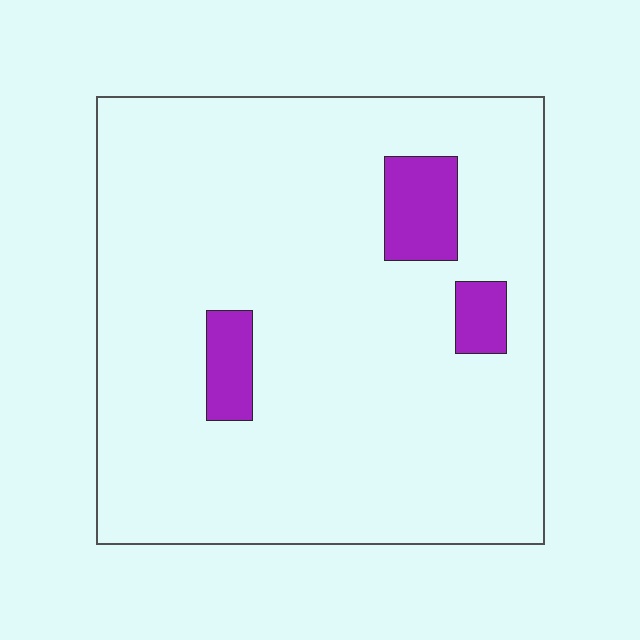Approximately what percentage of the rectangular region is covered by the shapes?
Approximately 10%.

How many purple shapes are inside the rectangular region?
3.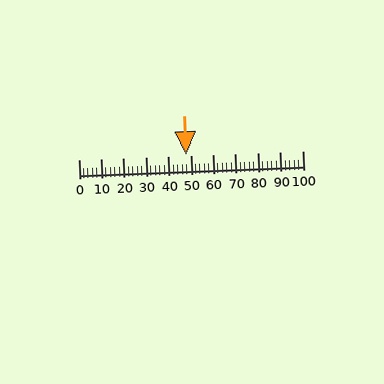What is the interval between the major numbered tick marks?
The major tick marks are spaced 10 units apart.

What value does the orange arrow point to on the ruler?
The orange arrow points to approximately 48.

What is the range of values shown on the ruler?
The ruler shows values from 0 to 100.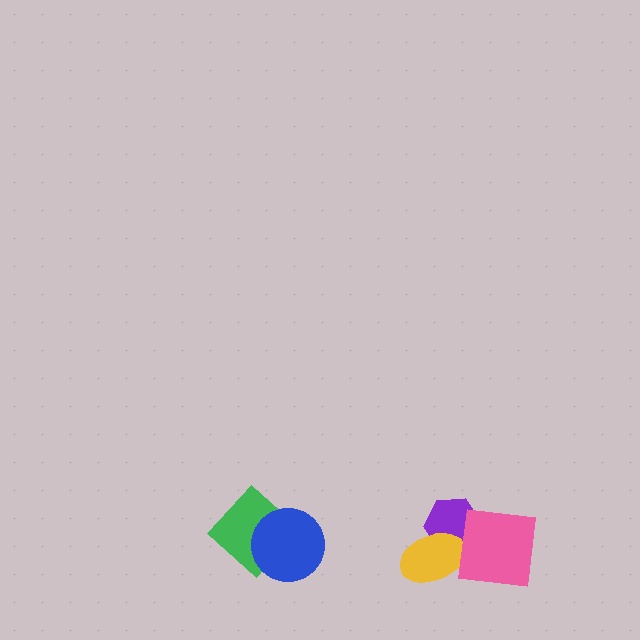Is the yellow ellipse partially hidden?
Yes, it is partially covered by another shape.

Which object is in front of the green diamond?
The blue circle is in front of the green diamond.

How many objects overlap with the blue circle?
1 object overlaps with the blue circle.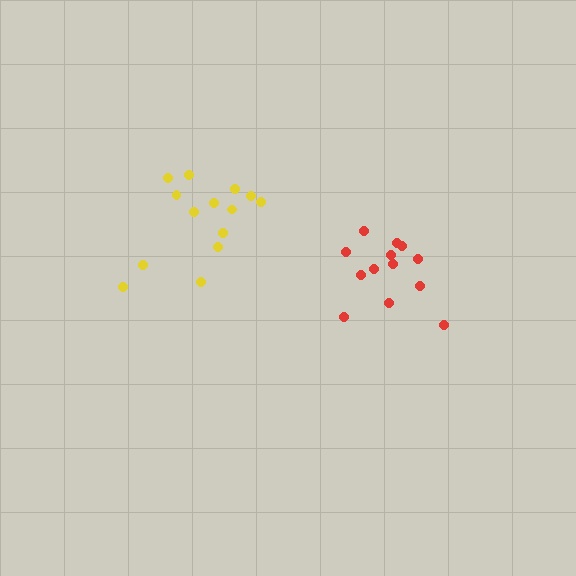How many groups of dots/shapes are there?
There are 2 groups.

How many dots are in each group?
Group 1: 14 dots, Group 2: 13 dots (27 total).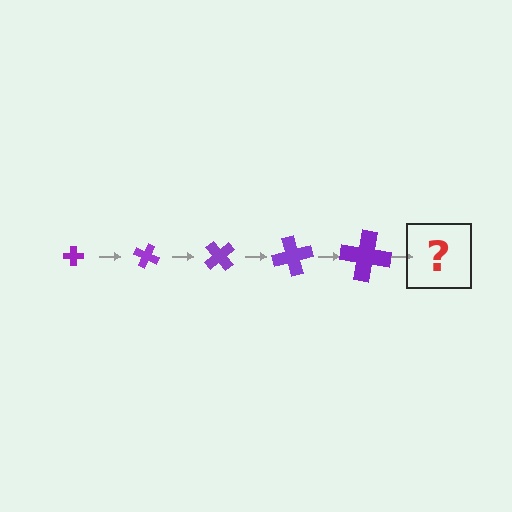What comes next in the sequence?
The next element should be a cross, larger than the previous one and rotated 125 degrees from the start.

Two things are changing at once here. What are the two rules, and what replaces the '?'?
The two rules are that the cross grows larger each step and it rotates 25 degrees each step. The '?' should be a cross, larger than the previous one and rotated 125 degrees from the start.